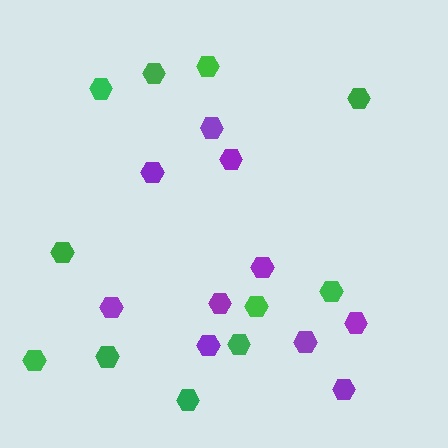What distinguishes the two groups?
There are 2 groups: one group of purple hexagons (10) and one group of green hexagons (11).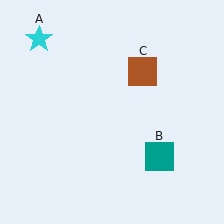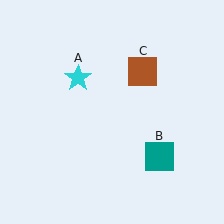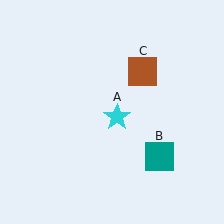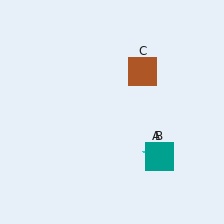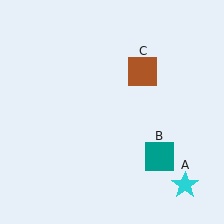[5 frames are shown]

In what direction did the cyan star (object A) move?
The cyan star (object A) moved down and to the right.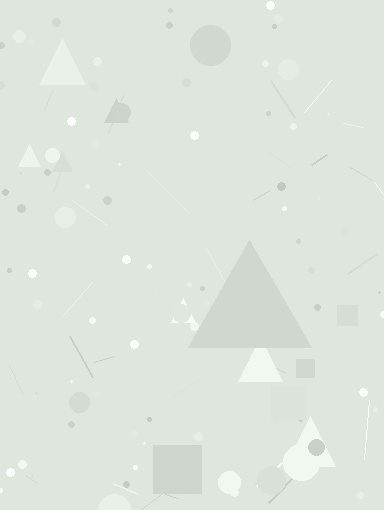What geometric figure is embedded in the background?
A triangle is embedded in the background.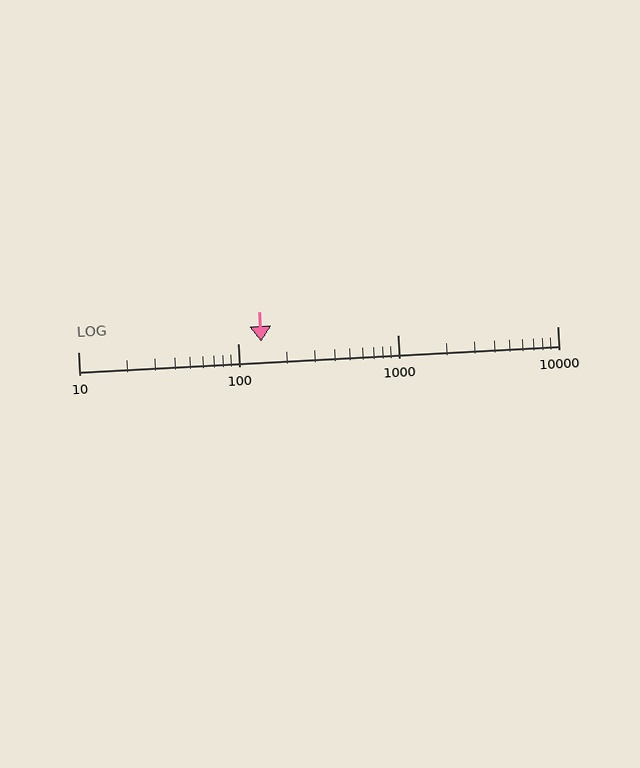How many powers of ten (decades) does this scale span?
The scale spans 3 decades, from 10 to 10000.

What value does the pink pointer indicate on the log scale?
The pointer indicates approximately 140.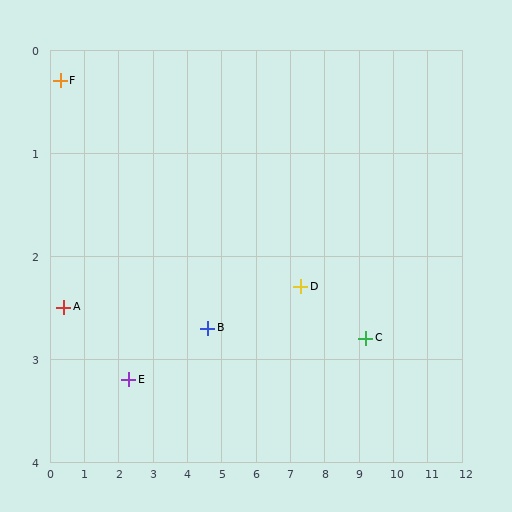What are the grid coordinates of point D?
Point D is at approximately (7.3, 2.3).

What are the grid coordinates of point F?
Point F is at approximately (0.3, 0.3).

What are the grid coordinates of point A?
Point A is at approximately (0.4, 2.5).